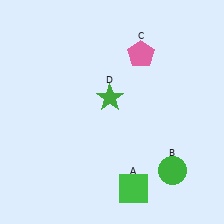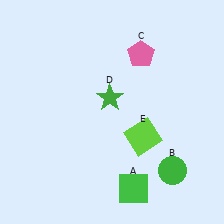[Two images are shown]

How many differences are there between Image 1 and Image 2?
There is 1 difference between the two images.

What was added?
A lime square (E) was added in Image 2.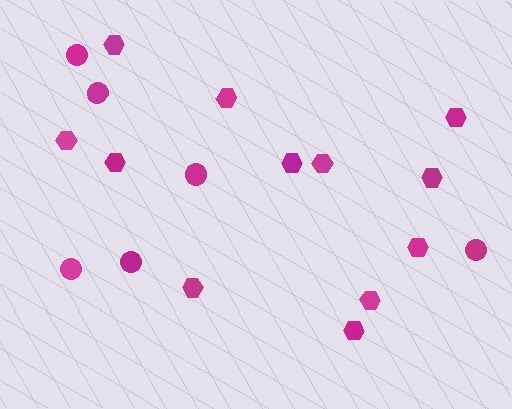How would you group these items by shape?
There are 2 groups: one group of hexagons (12) and one group of circles (6).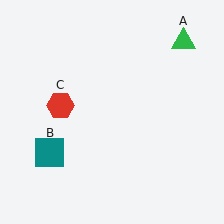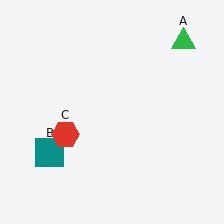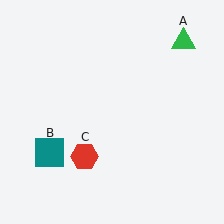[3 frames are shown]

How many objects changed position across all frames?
1 object changed position: red hexagon (object C).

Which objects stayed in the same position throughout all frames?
Green triangle (object A) and teal square (object B) remained stationary.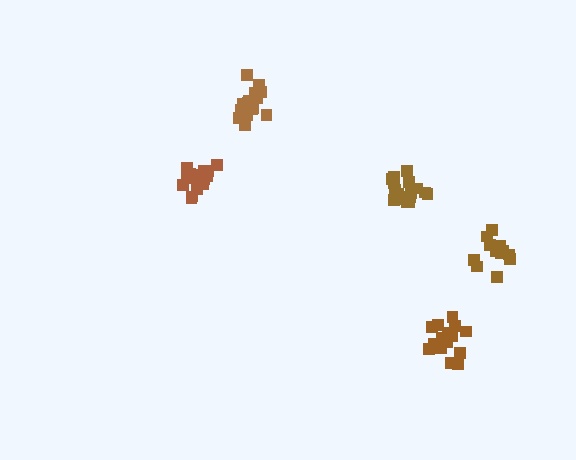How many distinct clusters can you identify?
There are 5 distinct clusters.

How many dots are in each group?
Group 1: 17 dots, Group 2: 18 dots, Group 3: 17 dots, Group 4: 15 dots, Group 5: 18 dots (85 total).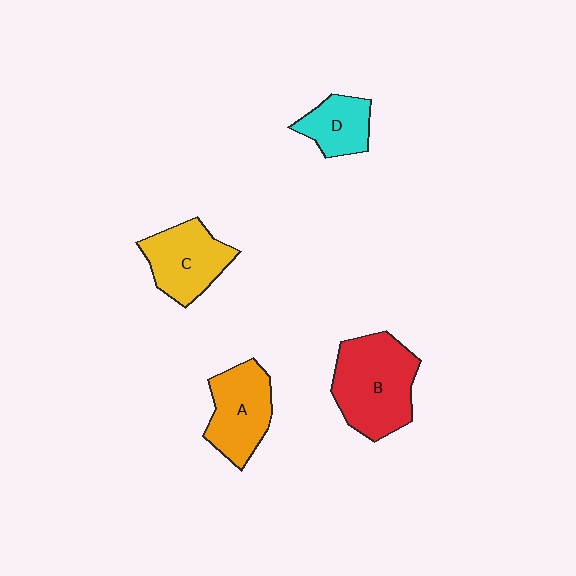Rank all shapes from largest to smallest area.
From largest to smallest: B (red), A (orange), C (yellow), D (cyan).